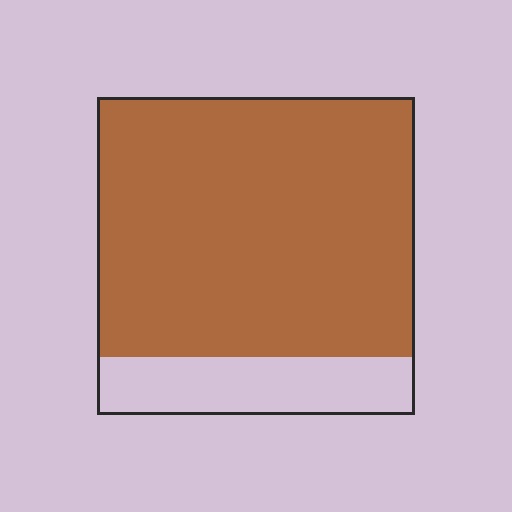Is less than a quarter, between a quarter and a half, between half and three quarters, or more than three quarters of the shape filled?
More than three quarters.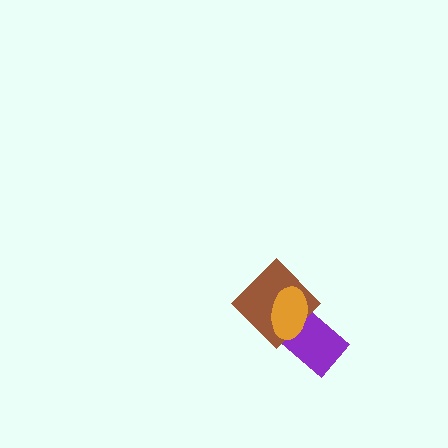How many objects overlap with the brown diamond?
2 objects overlap with the brown diamond.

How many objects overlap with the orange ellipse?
2 objects overlap with the orange ellipse.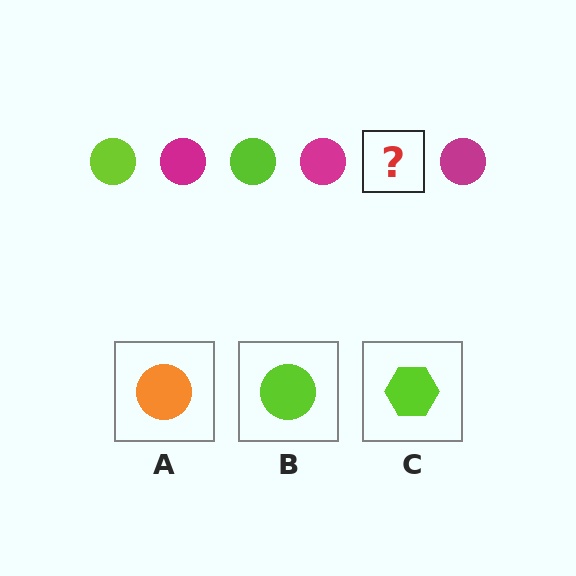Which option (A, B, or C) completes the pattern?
B.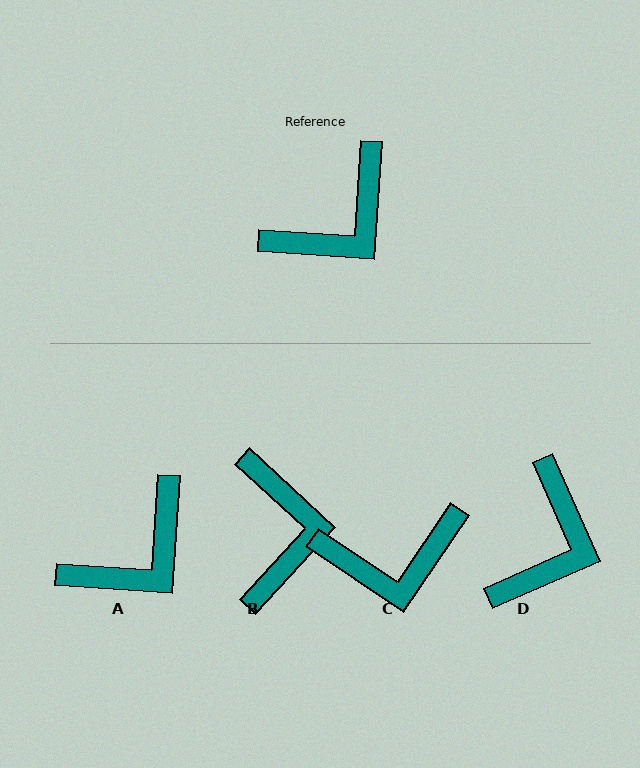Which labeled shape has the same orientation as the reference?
A.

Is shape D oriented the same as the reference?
No, it is off by about 27 degrees.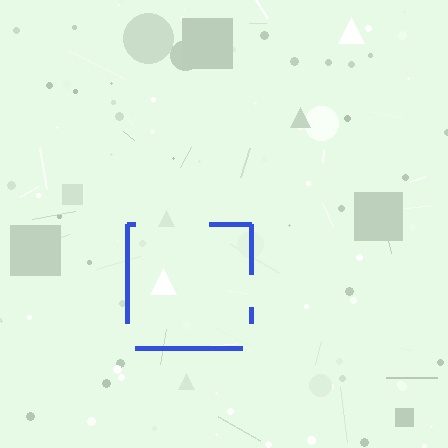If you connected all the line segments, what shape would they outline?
They would outline a square.